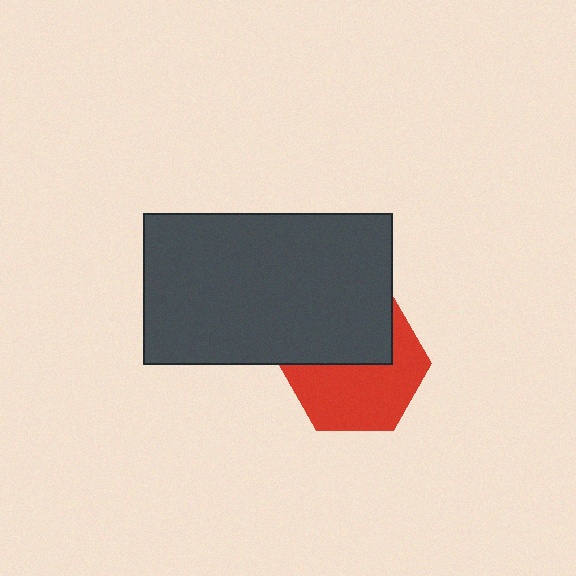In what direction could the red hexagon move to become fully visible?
The red hexagon could move down. That would shift it out from behind the dark gray rectangle entirely.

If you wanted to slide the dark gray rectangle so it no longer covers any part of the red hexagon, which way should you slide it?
Slide it up — that is the most direct way to separate the two shapes.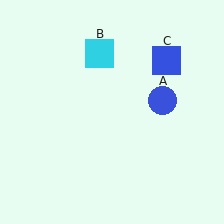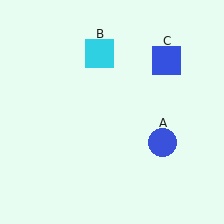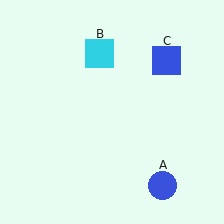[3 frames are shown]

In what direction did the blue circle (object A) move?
The blue circle (object A) moved down.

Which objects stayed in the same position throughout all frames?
Cyan square (object B) and blue square (object C) remained stationary.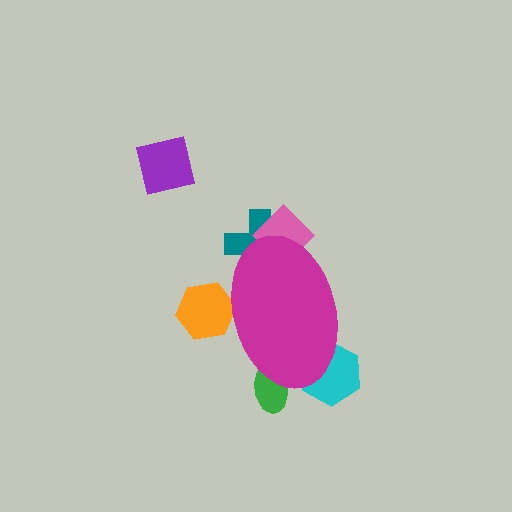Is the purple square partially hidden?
No, the purple square is fully visible.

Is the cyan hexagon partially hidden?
Yes, the cyan hexagon is partially hidden behind the magenta ellipse.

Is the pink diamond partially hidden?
Yes, the pink diamond is partially hidden behind the magenta ellipse.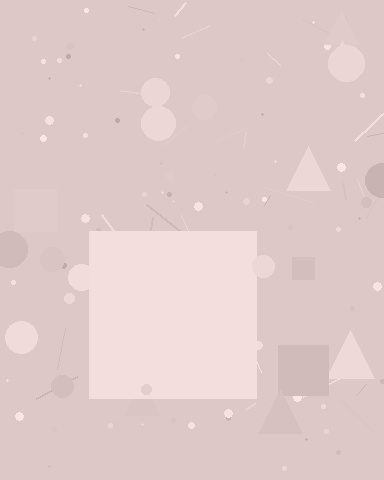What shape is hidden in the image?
A square is hidden in the image.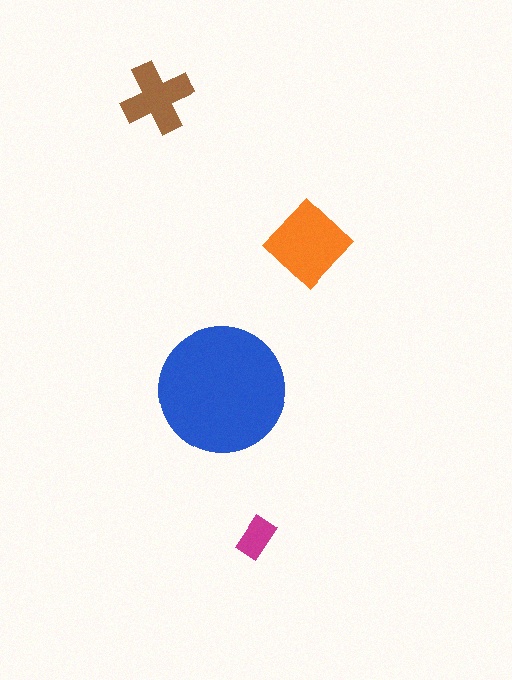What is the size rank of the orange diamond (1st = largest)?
2nd.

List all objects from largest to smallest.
The blue circle, the orange diamond, the brown cross, the magenta rectangle.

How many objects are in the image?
There are 4 objects in the image.